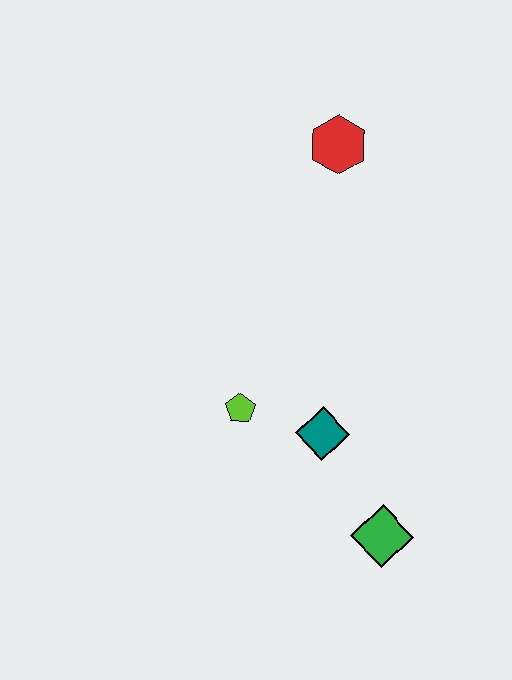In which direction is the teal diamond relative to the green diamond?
The teal diamond is above the green diamond.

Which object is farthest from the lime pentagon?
The red hexagon is farthest from the lime pentagon.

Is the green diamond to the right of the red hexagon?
Yes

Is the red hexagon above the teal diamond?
Yes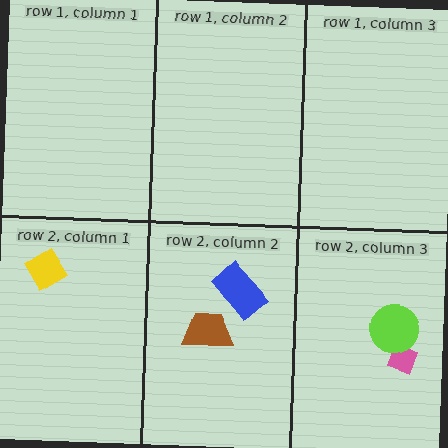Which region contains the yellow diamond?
The row 2, column 1 region.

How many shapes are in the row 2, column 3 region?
2.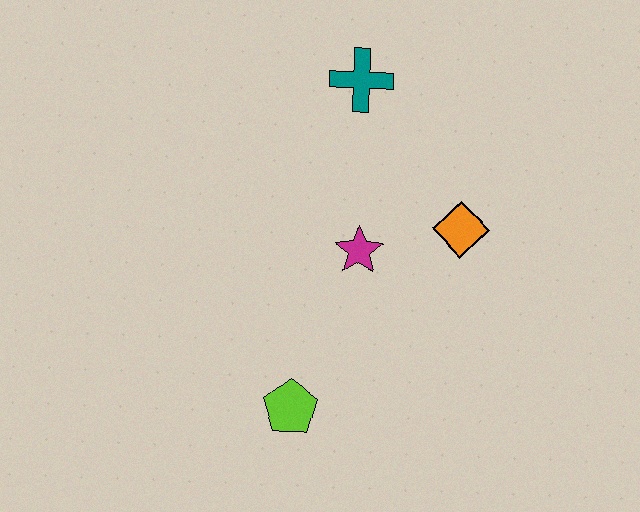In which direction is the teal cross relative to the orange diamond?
The teal cross is above the orange diamond.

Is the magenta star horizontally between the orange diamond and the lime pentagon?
Yes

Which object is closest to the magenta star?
The orange diamond is closest to the magenta star.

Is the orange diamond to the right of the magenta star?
Yes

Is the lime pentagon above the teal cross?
No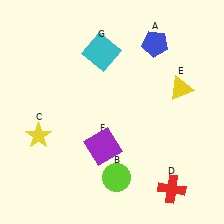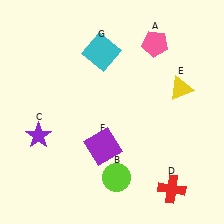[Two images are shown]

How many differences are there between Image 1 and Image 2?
There are 2 differences between the two images.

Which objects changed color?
A changed from blue to pink. C changed from yellow to purple.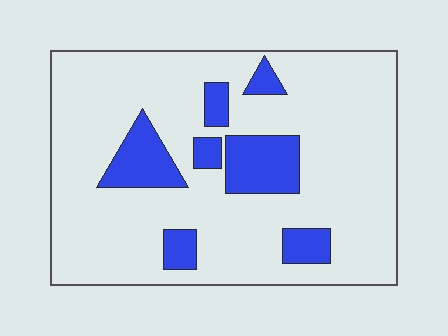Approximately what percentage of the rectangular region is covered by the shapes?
Approximately 15%.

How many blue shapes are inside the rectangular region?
7.